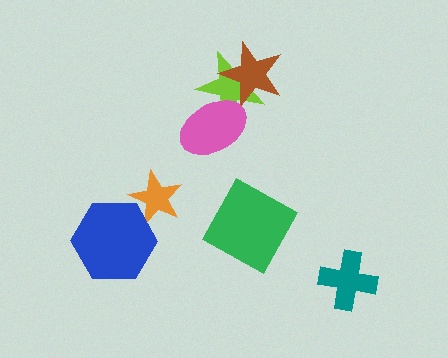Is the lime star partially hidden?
Yes, it is partially covered by another shape.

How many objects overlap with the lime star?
2 objects overlap with the lime star.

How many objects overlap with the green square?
0 objects overlap with the green square.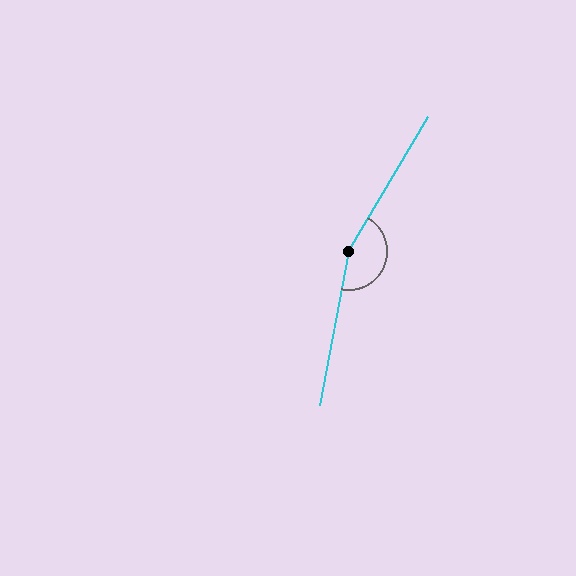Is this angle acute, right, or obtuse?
It is obtuse.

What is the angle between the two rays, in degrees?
Approximately 160 degrees.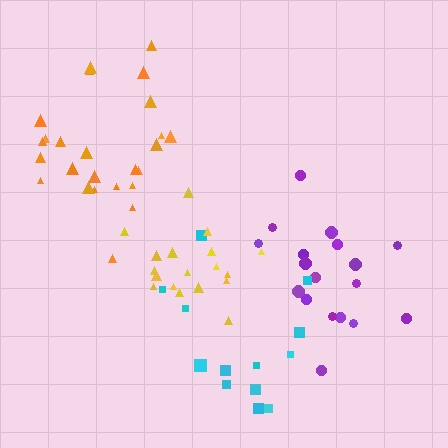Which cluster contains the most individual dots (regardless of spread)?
Orange (25).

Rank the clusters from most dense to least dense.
yellow, purple, orange, cyan.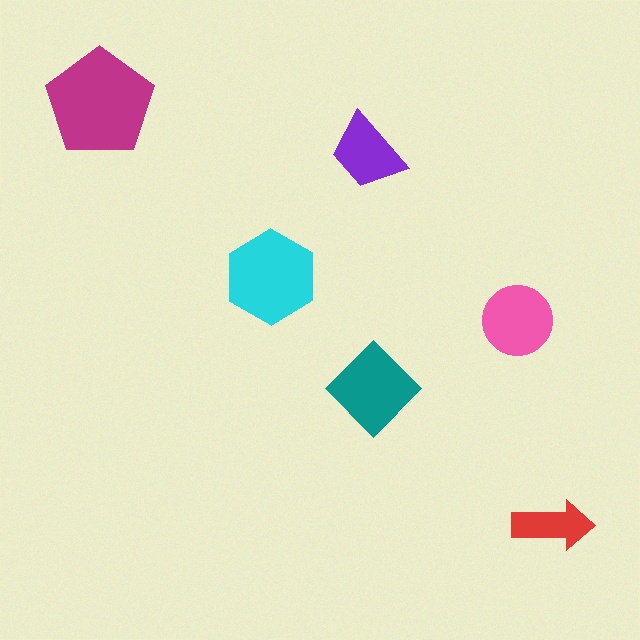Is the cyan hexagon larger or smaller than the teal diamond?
Larger.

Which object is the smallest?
The red arrow.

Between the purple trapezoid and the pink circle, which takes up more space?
The pink circle.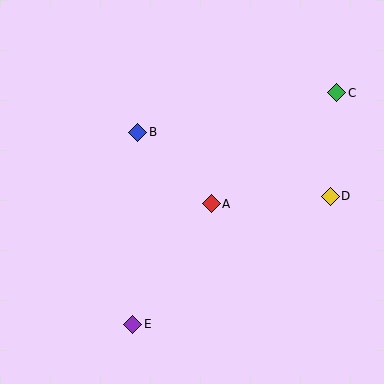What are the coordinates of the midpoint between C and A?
The midpoint between C and A is at (274, 148).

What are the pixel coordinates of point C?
Point C is at (337, 93).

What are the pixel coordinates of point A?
Point A is at (211, 204).